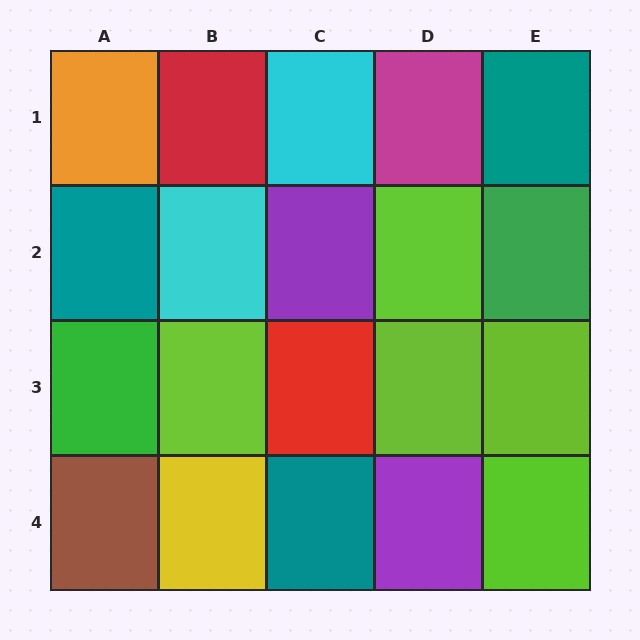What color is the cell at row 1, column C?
Cyan.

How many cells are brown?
1 cell is brown.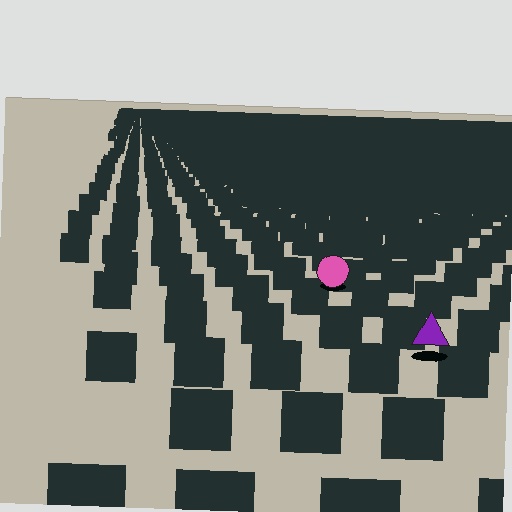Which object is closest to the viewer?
The purple triangle is closest. The texture marks near it are larger and more spread out.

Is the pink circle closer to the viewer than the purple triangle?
No. The purple triangle is closer — you can tell from the texture gradient: the ground texture is coarser near it.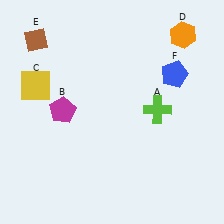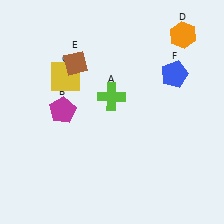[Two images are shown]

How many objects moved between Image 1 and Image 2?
3 objects moved between the two images.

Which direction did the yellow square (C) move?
The yellow square (C) moved right.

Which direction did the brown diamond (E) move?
The brown diamond (E) moved right.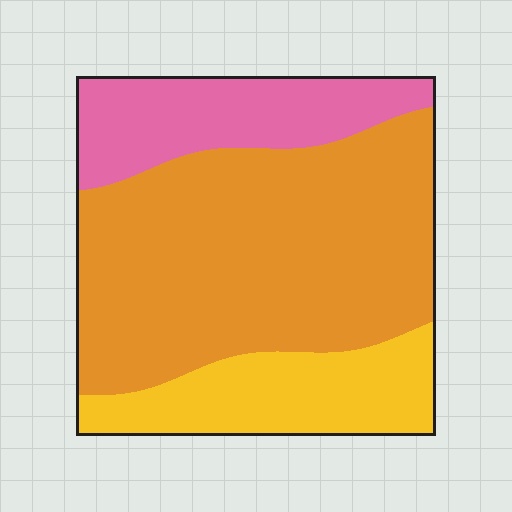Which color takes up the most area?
Orange, at roughly 60%.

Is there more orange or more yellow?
Orange.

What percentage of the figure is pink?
Pink covers about 20% of the figure.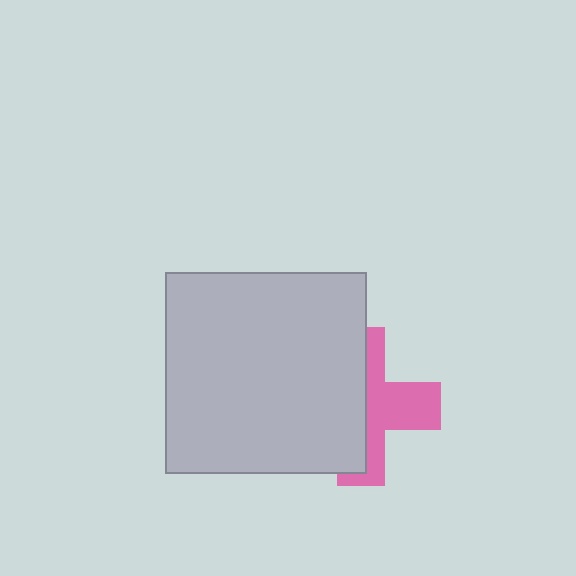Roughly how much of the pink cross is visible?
About half of it is visible (roughly 45%).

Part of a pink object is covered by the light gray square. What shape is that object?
It is a cross.